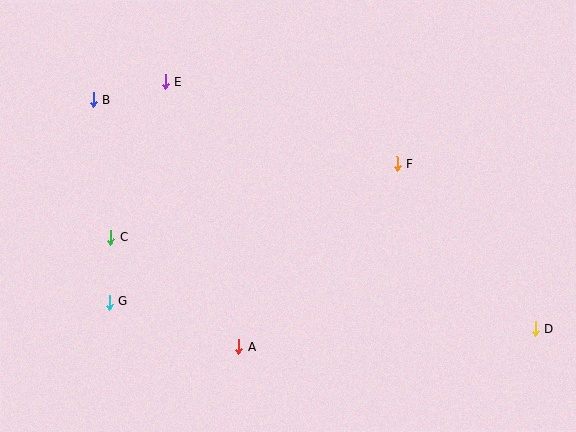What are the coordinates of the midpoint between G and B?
The midpoint between G and B is at (101, 201).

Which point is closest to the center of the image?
Point F at (397, 164) is closest to the center.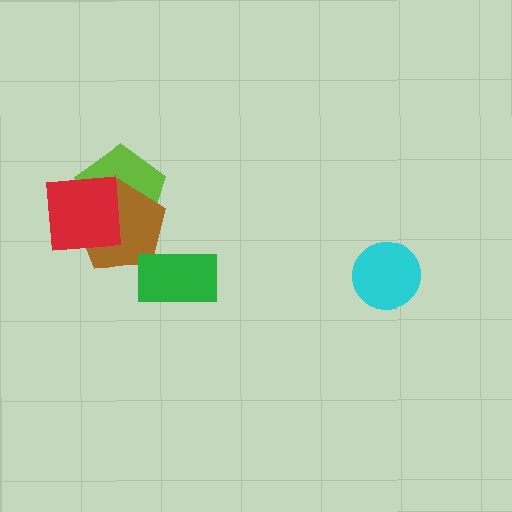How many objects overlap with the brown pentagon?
3 objects overlap with the brown pentagon.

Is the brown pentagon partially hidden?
Yes, it is partially covered by another shape.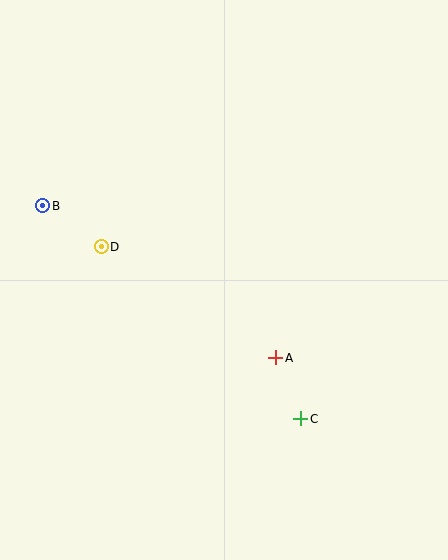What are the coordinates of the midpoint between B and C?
The midpoint between B and C is at (172, 312).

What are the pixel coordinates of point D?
Point D is at (101, 247).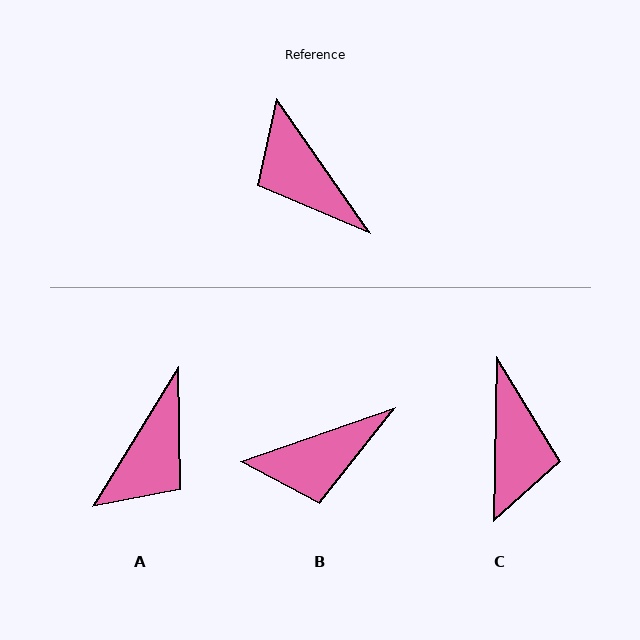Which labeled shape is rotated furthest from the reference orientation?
C, about 144 degrees away.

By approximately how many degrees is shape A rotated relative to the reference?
Approximately 113 degrees counter-clockwise.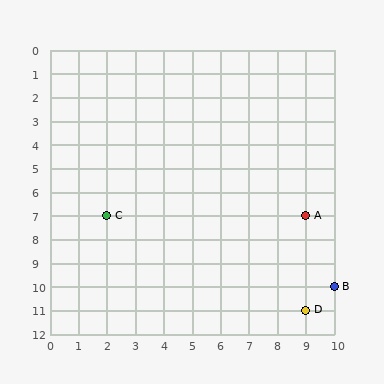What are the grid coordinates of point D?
Point D is at grid coordinates (9, 11).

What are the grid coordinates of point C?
Point C is at grid coordinates (2, 7).